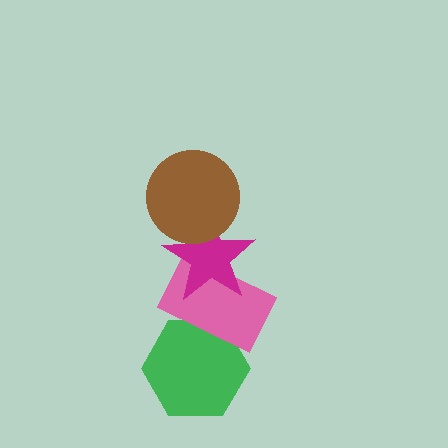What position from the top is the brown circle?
The brown circle is 1st from the top.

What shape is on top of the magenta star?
The brown circle is on top of the magenta star.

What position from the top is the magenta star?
The magenta star is 2nd from the top.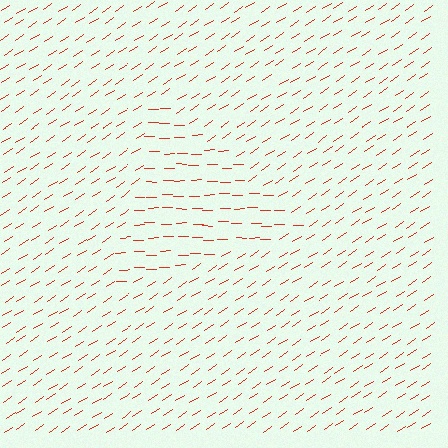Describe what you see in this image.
The image is filled with small red line segments. A triangle region in the image has lines oriented differently from the surrounding lines, creating a visible texture boundary.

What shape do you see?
I see a triangle.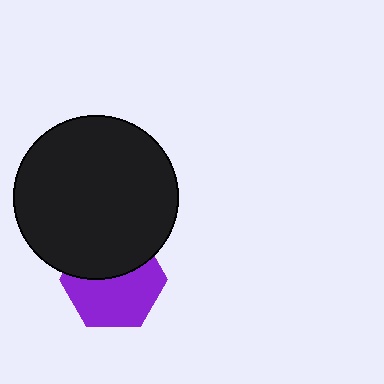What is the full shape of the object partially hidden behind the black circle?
The partially hidden object is a purple hexagon.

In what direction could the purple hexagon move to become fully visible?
The purple hexagon could move down. That would shift it out from behind the black circle entirely.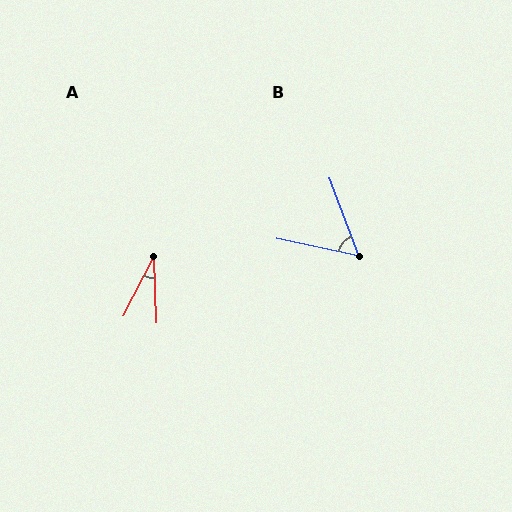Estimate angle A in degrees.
Approximately 30 degrees.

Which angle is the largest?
B, at approximately 58 degrees.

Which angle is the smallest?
A, at approximately 30 degrees.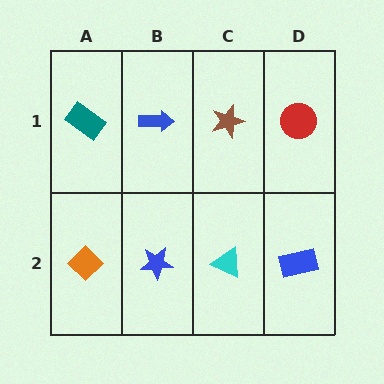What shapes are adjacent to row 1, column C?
A cyan triangle (row 2, column C), a blue arrow (row 1, column B), a red circle (row 1, column D).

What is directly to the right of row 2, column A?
A blue star.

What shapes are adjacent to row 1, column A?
An orange diamond (row 2, column A), a blue arrow (row 1, column B).